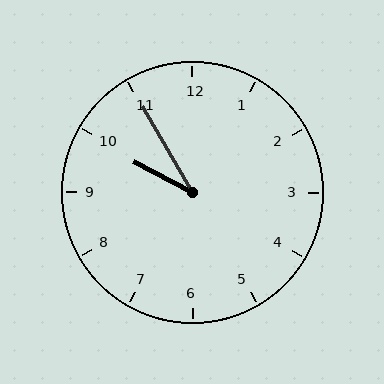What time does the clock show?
9:55.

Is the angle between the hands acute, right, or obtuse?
It is acute.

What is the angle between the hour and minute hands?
Approximately 32 degrees.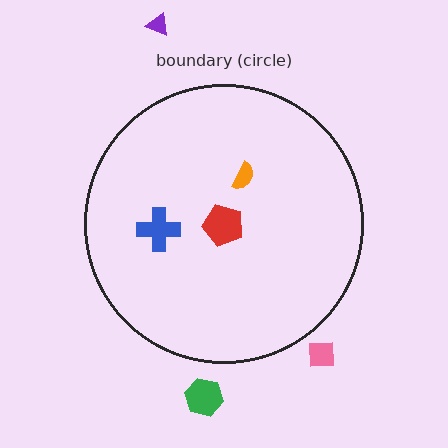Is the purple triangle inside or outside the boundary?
Outside.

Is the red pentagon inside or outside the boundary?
Inside.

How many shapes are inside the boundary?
3 inside, 3 outside.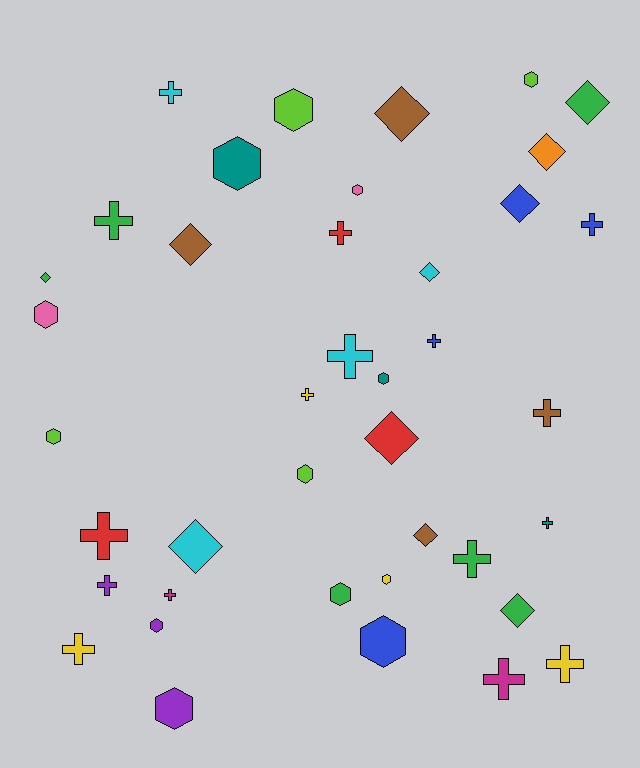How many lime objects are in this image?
There are 4 lime objects.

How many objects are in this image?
There are 40 objects.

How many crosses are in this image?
There are 16 crosses.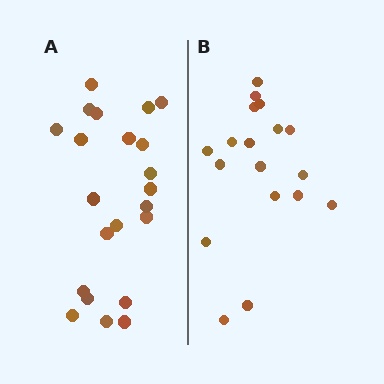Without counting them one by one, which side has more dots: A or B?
Region A (the left region) has more dots.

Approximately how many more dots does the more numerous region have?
Region A has about 4 more dots than region B.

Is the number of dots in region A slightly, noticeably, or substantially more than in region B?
Region A has only slightly more — the two regions are fairly close. The ratio is roughly 1.2 to 1.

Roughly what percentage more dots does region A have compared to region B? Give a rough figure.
About 20% more.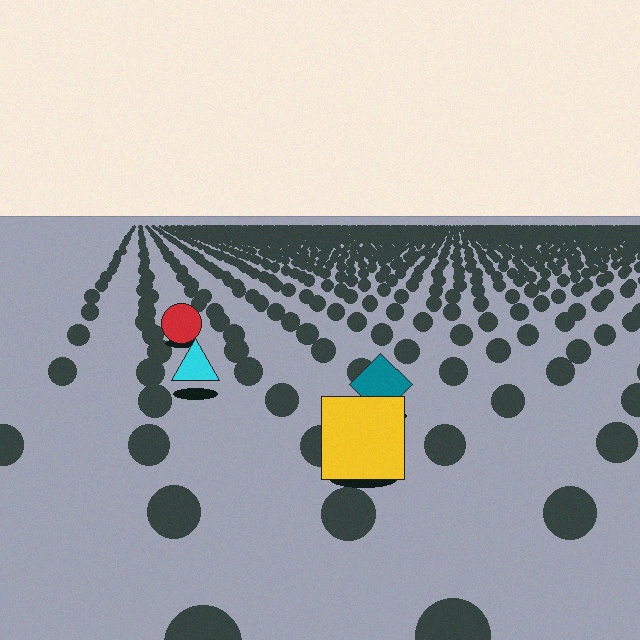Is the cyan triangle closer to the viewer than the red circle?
Yes. The cyan triangle is closer — you can tell from the texture gradient: the ground texture is coarser near it.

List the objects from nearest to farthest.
From nearest to farthest: the yellow square, the teal diamond, the cyan triangle, the red circle.